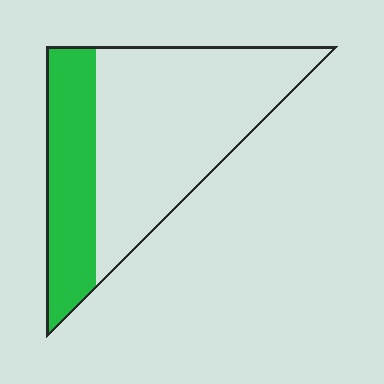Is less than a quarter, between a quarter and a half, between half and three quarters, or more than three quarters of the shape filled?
Between a quarter and a half.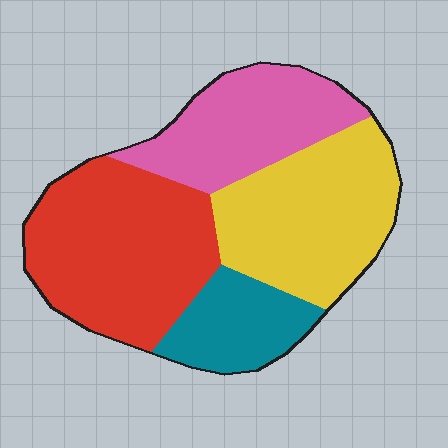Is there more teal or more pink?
Pink.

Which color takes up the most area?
Red, at roughly 35%.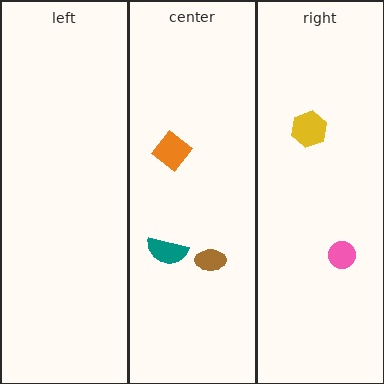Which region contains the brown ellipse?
The center region.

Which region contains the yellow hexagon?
The right region.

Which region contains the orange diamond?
The center region.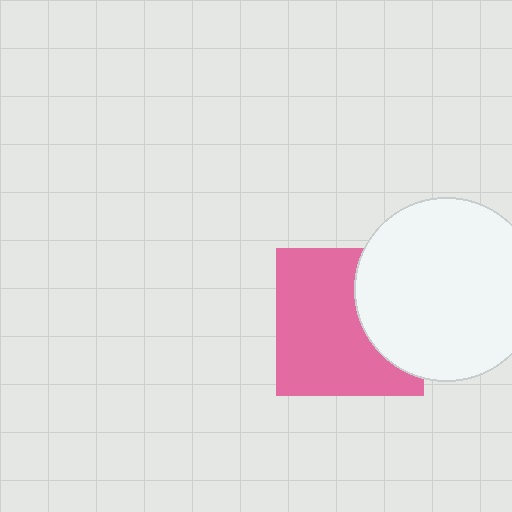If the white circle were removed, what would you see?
You would see the complete pink square.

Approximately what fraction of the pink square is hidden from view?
Roughly 34% of the pink square is hidden behind the white circle.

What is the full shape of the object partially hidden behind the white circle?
The partially hidden object is a pink square.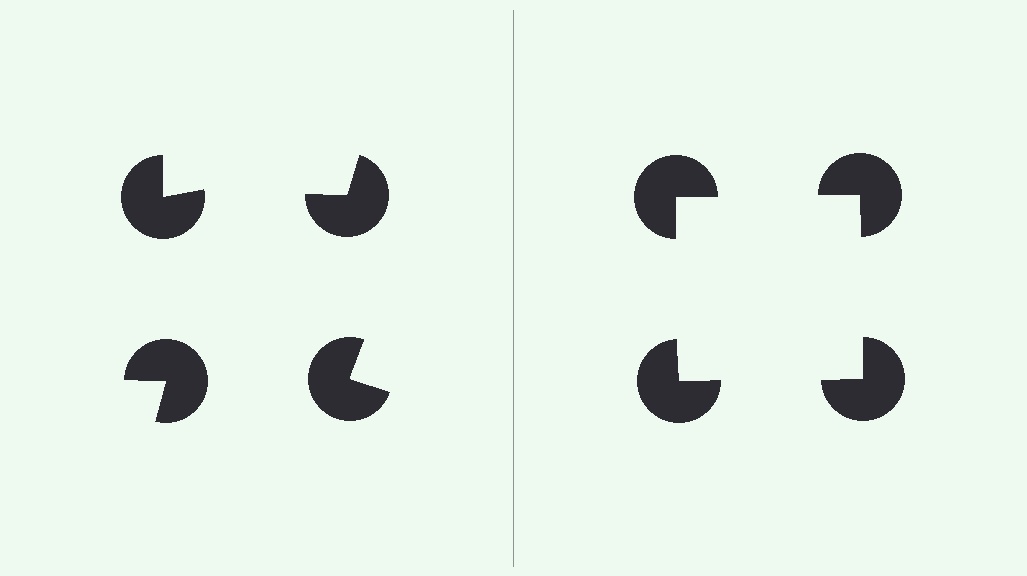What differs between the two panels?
The pac-man discs are positioned identically on both sides; only the wedge orientations differ. On the right they align to a square; on the left they are misaligned.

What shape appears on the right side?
An illusory square.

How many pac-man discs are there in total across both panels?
8 — 4 on each side.